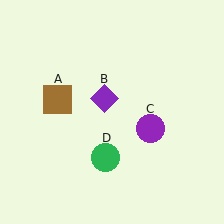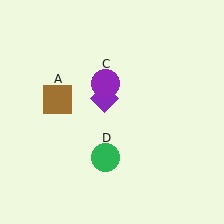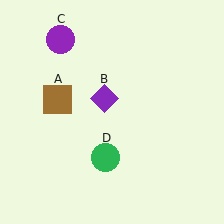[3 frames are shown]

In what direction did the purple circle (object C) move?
The purple circle (object C) moved up and to the left.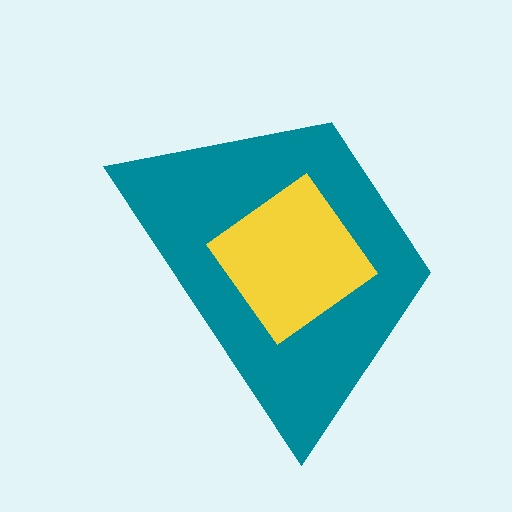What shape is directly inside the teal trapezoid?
The yellow diamond.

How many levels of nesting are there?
2.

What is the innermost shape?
The yellow diamond.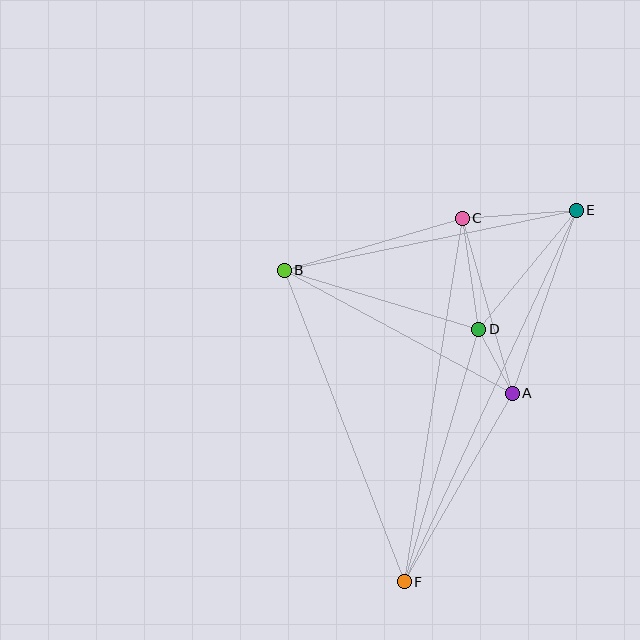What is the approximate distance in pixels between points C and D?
The distance between C and D is approximately 112 pixels.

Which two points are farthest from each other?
Points E and F are farthest from each other.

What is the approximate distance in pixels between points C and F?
The distance between C and F is approximately 368 pixels.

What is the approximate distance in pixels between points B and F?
The distance between B and F is approximately 334 pixels.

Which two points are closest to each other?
Points A and D are closest to each other.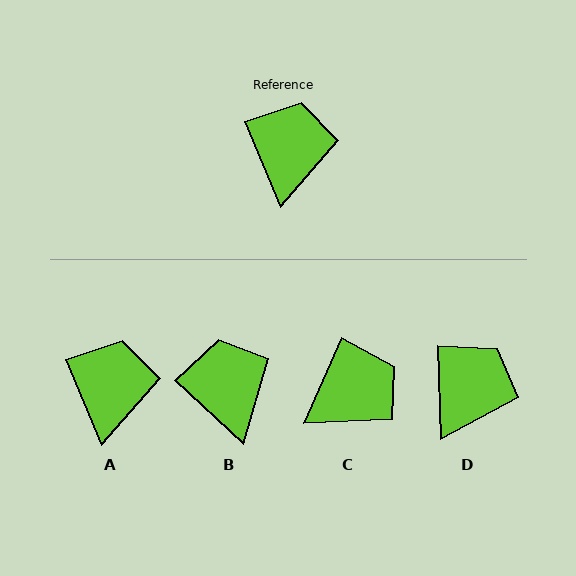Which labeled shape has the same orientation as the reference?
A.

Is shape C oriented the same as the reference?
No, it is off by about 46 degrees.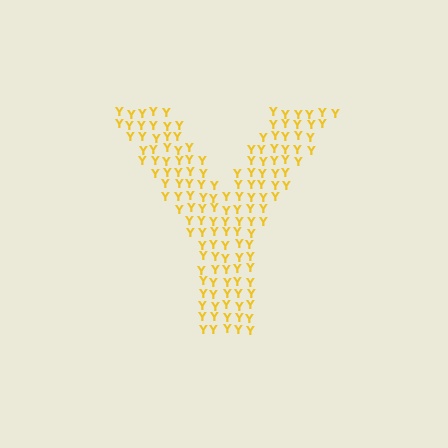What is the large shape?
The large shape is the letter Y.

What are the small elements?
The small elements are letter Y's.